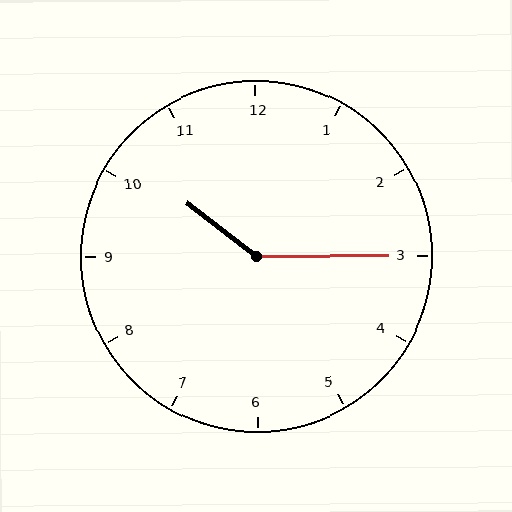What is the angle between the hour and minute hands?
Approximately 142 degrees.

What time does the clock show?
10:15.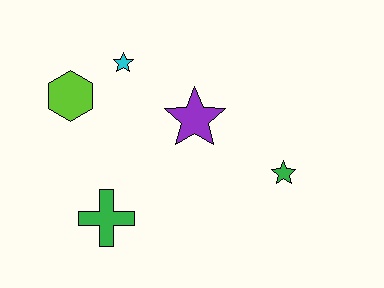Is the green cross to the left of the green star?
Yes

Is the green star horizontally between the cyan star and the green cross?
No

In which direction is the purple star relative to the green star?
The purple star is to the left of the green star.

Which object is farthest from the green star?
The lime hexagon is farthest from the green star.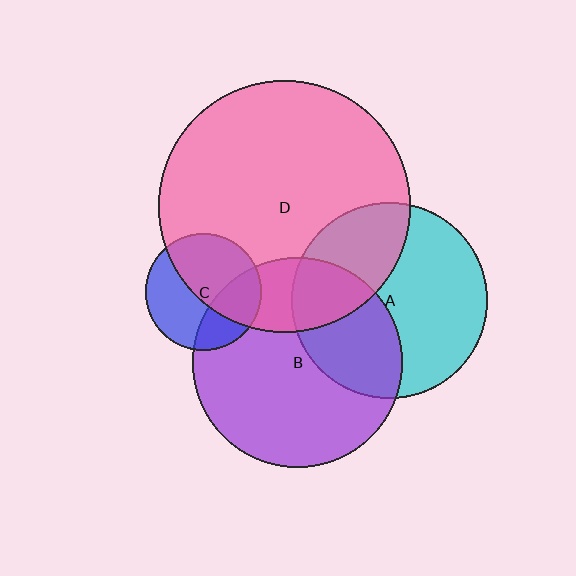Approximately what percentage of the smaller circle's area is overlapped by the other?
Approximately 55%.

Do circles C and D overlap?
Yes.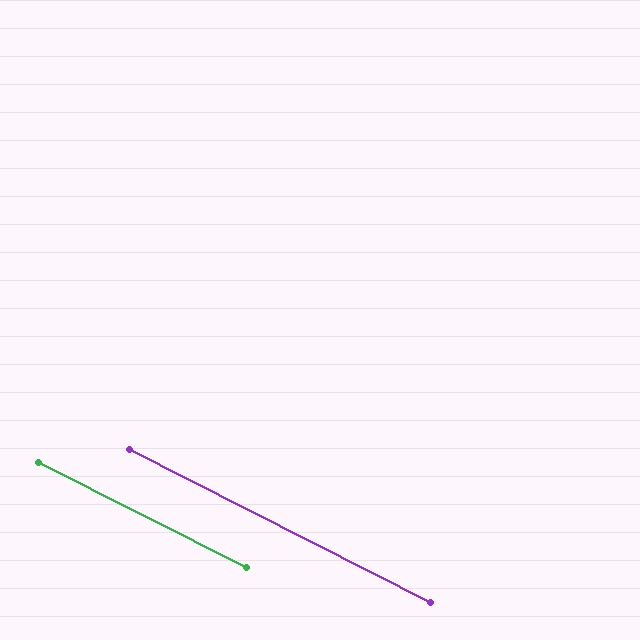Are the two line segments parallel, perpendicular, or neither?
Parallel — their directions differ by only 0.2°.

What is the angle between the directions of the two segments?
Approximately 0 degrees.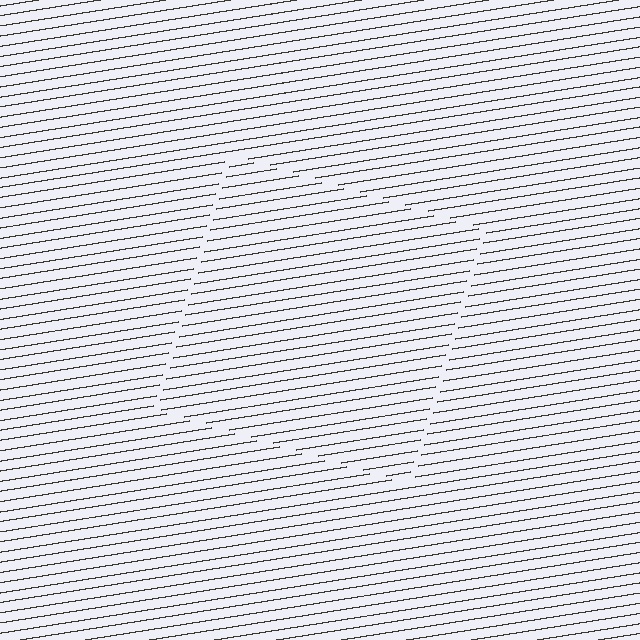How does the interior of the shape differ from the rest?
The interior of the shape contains the same grating, shifted by half a period — the contour is defined by the phase discontinuity where line-ends from the inner and outer gratings abut.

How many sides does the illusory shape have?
4 sides — the line-ends trace a square.